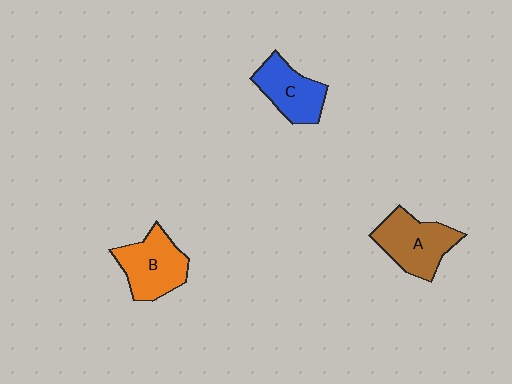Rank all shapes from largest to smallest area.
From largest to smallest: A (brown), B (orange), C (blue).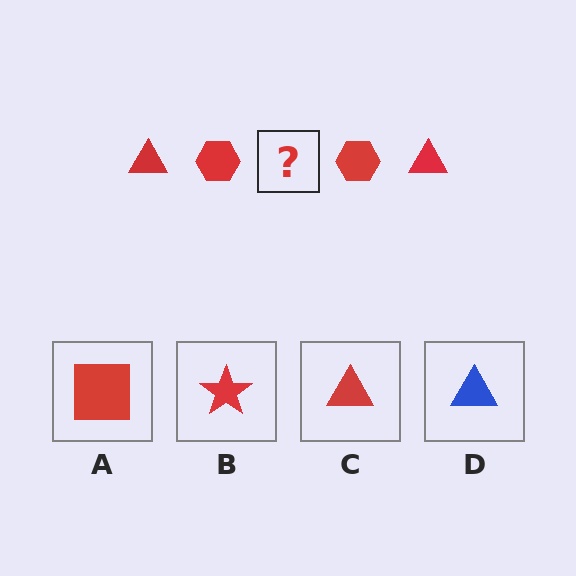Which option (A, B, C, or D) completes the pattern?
C.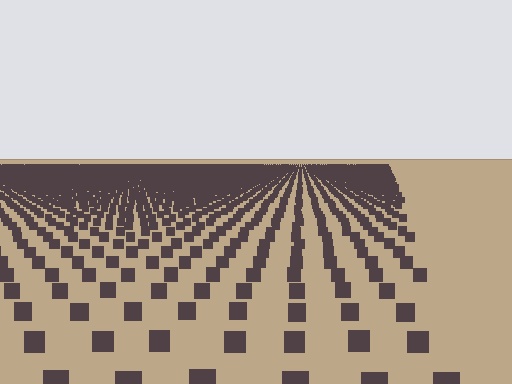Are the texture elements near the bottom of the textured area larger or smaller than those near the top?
Larger. Near the bottom, elements are closer to the viewer and appear at a bigger on-screen size.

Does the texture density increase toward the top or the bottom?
Density increases toward the top.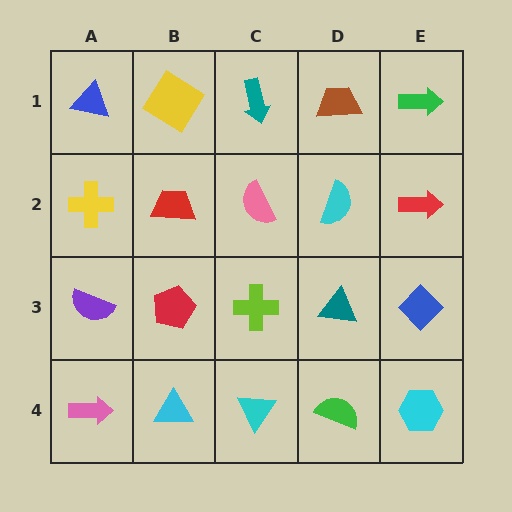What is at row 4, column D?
A green semicircle.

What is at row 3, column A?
A purple semicircle.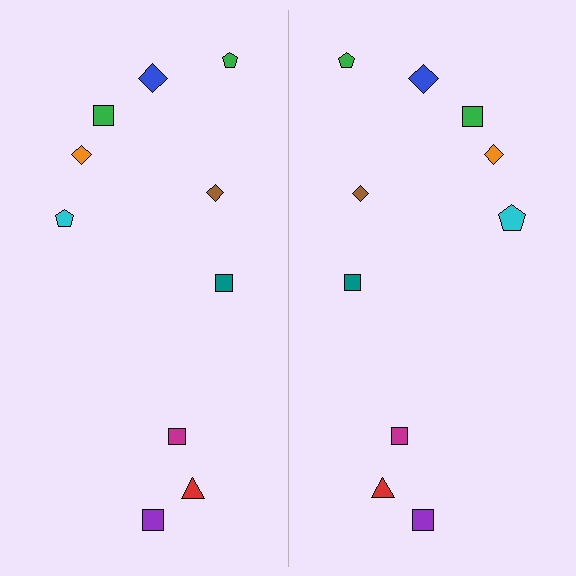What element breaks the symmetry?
The cyan pentagon on the right side has a different size than its mirror counterpart.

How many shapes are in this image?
There are 20 shapes in this image.